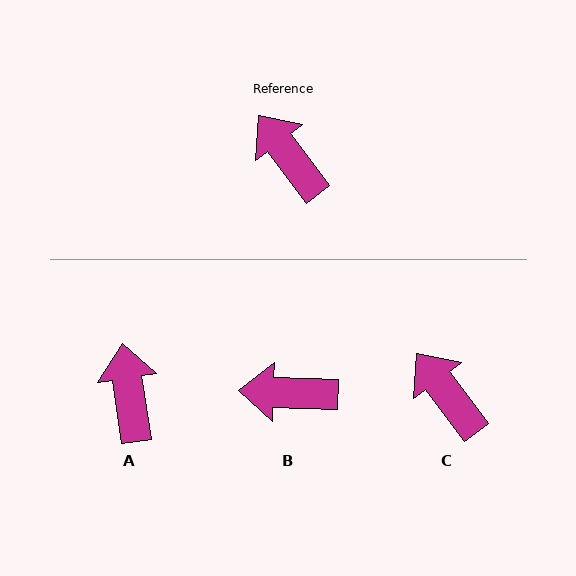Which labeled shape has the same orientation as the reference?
C.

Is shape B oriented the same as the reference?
No, it is off by about 51 degrees.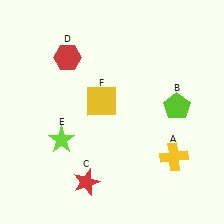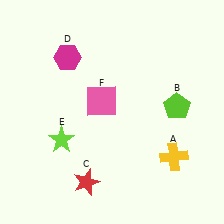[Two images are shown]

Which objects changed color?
D changed from red to magenta. F changed from yellow to pink.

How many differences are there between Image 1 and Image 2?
There are 2 differences between the two images.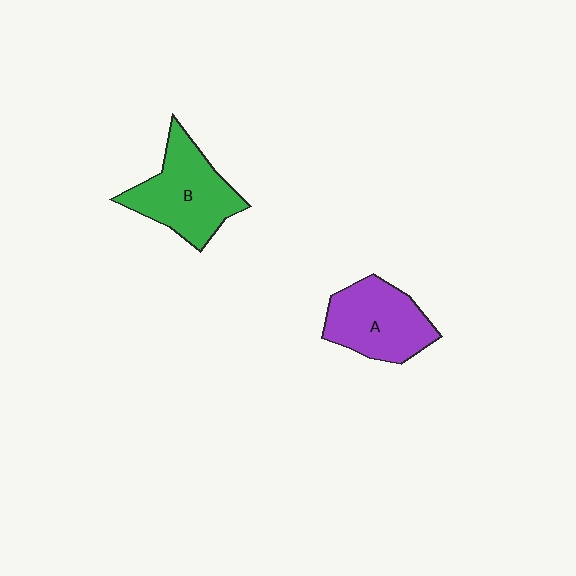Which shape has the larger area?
Shape B (green).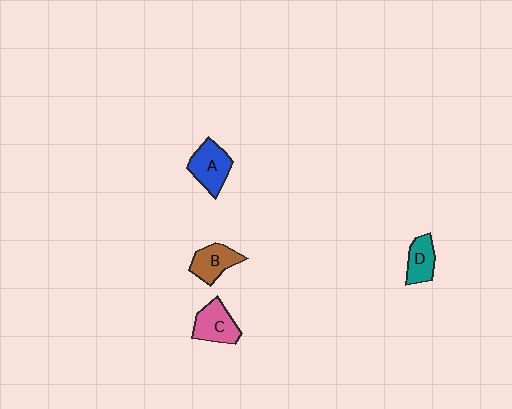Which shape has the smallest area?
Shape D (teal).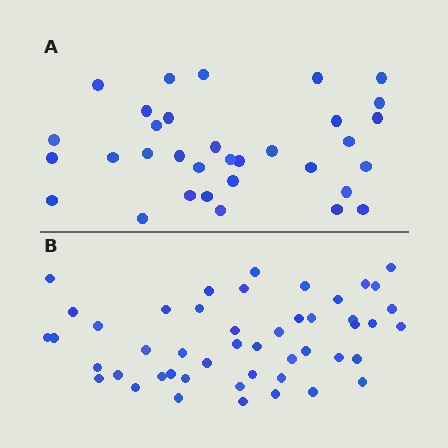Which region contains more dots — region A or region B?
Region B (the bottom region) has more dots.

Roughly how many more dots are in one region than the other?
Region B has approximately 15 more dots than region A.